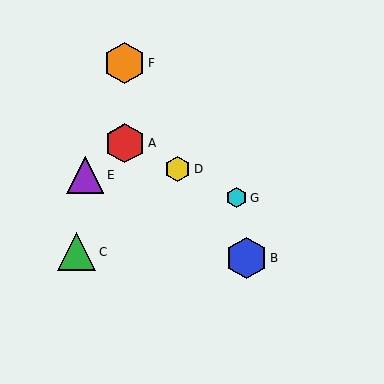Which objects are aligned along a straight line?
Objects A, D, G are aligned along a straight line.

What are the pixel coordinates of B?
Object B is at (247, 258).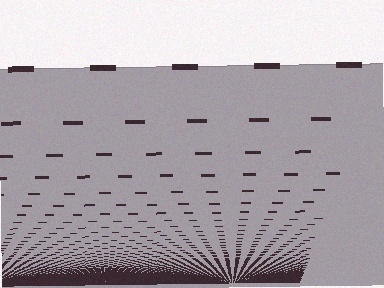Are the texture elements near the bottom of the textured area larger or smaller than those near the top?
Smaller. The gradient is inverted — elements near the bottom are smaller and denser.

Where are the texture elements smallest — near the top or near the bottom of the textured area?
Near the bottom.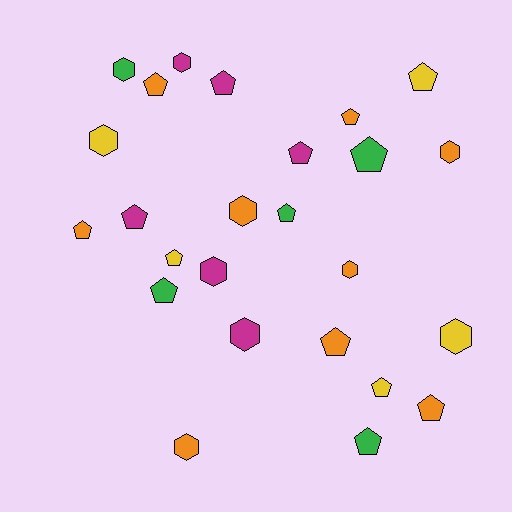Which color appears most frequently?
Orange, with 9 objects.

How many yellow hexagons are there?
There are 2 yellow hexagons.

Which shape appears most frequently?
Pentagon, with 15 objects.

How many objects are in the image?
There are 25 objects.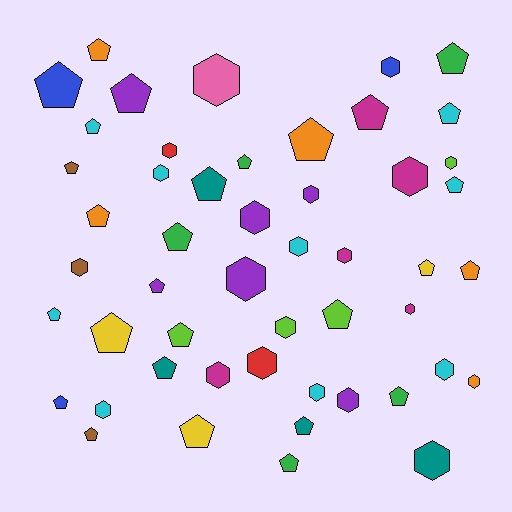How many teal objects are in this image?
There are 4 teal objects.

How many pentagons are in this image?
There are 28 pentagons.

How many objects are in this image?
There are 50 objects.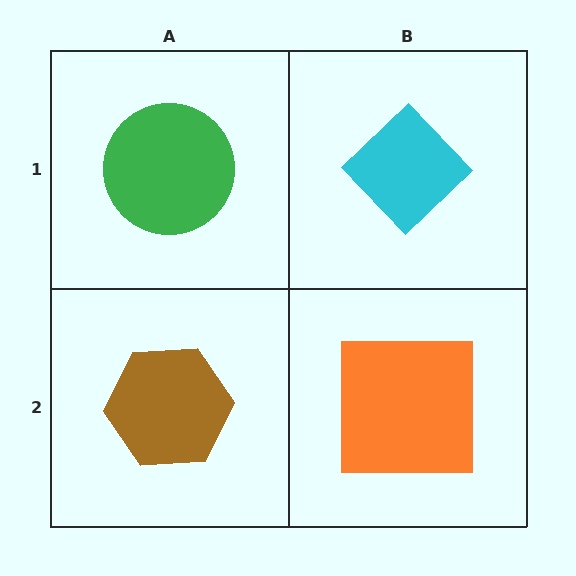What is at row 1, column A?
A green circle.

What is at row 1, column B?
A cyan diamond.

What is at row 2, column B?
An orange square.